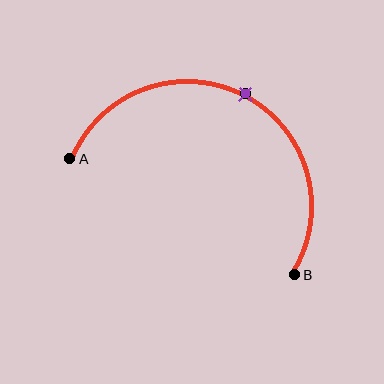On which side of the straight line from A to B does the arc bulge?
The arc bulges above the straight line connecting A and B.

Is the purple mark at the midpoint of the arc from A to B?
Yes. The purple mark lies on the arc at equal arc-length from both A and B — it is the arc midpoint.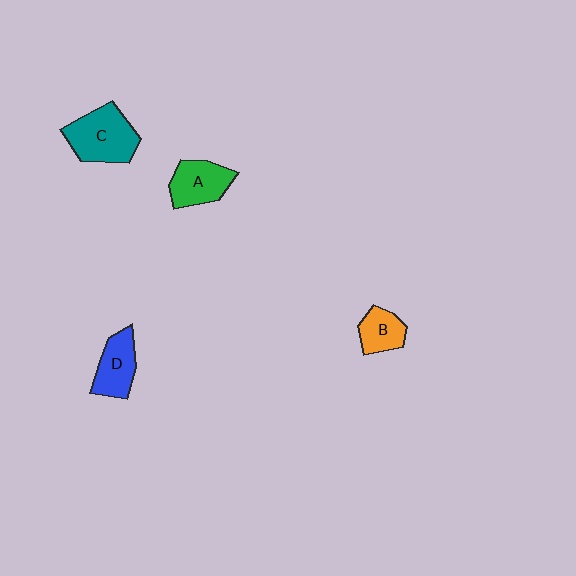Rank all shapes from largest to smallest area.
From largest to smallest: C (teal), A (green), D (blue), B (orange).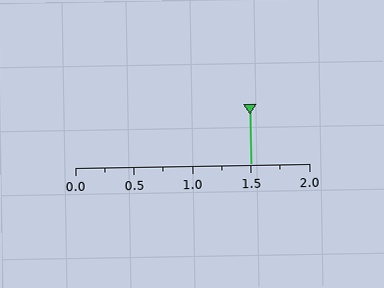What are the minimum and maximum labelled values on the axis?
The axis runs from 0.0 to 2.0.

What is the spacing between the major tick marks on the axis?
The major ticks are spaced 0.5 apart.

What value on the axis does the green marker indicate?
The marker indicates approximately 1.5.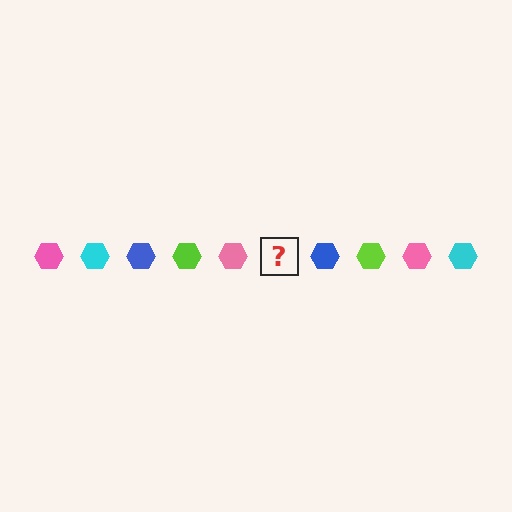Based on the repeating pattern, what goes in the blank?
The blank should be a cyan hexagon.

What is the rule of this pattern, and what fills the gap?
The rule is that the pattern cycles through pink, cyan, blue, lime hexagons. The gap should be filled with a cyan hexagon.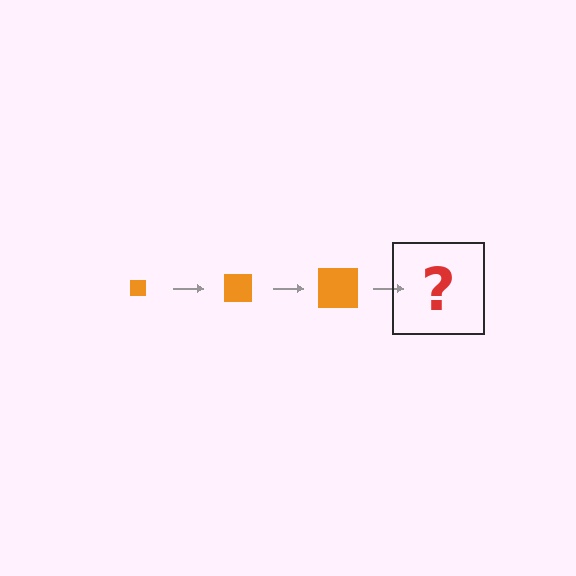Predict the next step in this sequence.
The next step is an orange square, larger than the previous one.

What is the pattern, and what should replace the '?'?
The pattern is that the square gets progressively larger each step. The '?' should be an orange square, larger than the previous one.